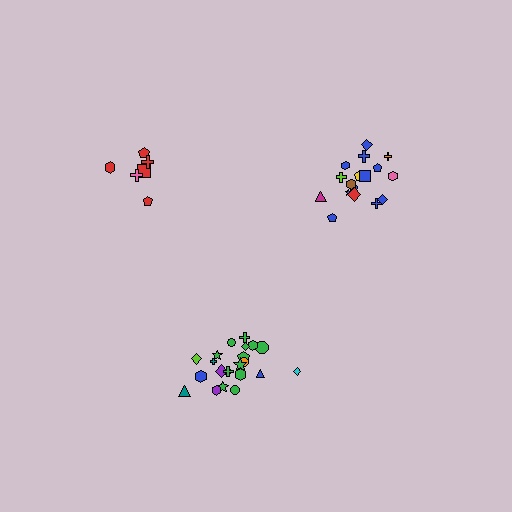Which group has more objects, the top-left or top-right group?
The top-right group.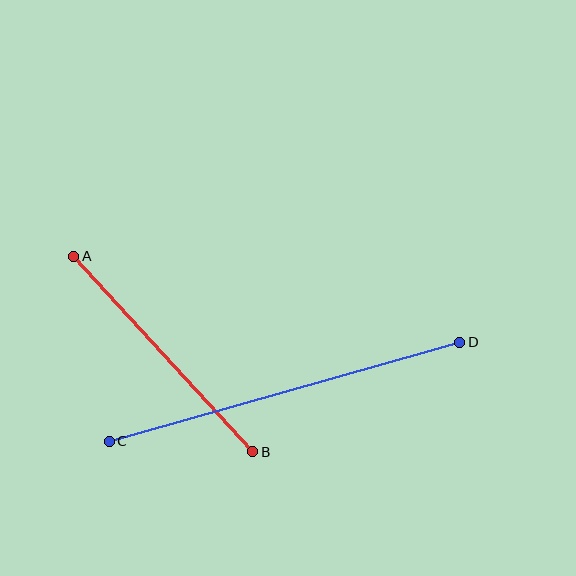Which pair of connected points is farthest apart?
Points C and D are farthest apart.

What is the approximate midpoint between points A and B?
The midpoint is at approximately (163, 354) pixels.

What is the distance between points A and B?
The distance is approximately 265 pixels.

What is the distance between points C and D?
The distance is approximately 364 pixels.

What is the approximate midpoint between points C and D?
The midpoint is at approximately (284, 392) pixels.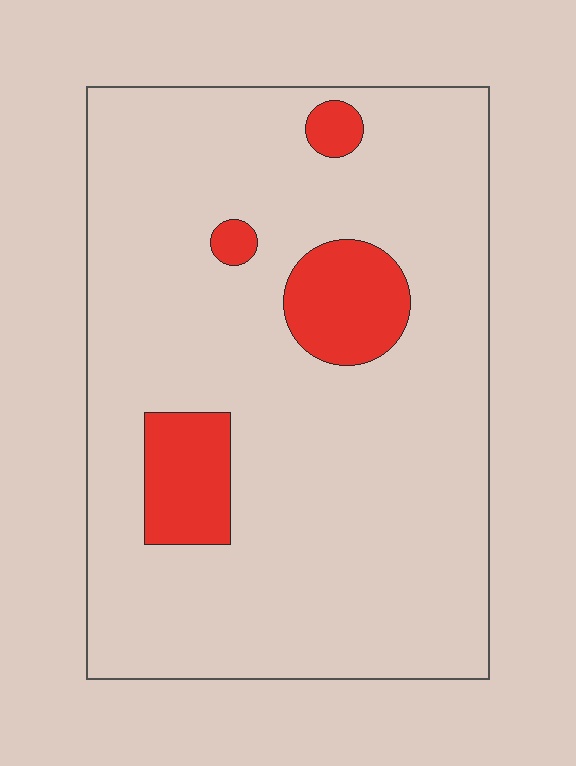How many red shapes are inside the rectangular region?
4.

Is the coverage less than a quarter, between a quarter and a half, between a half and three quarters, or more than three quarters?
Less than a quarter.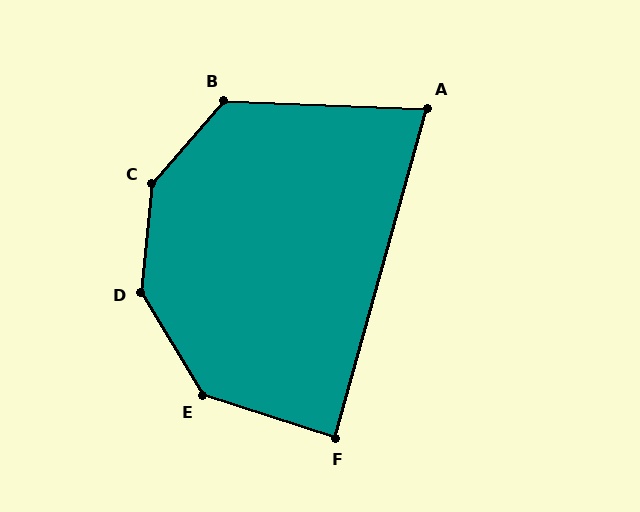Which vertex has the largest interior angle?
C, at approximately 145 degrees.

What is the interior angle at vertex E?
Approximately 138 degrees (obtuse).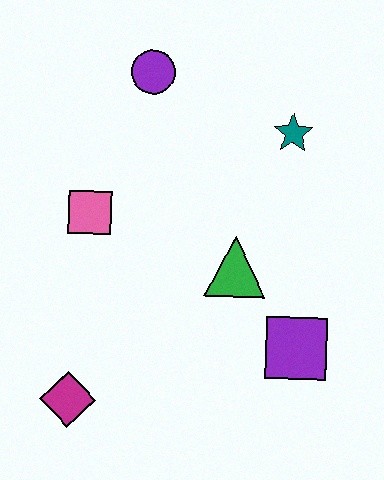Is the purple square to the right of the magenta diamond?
Yes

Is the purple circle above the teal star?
Yes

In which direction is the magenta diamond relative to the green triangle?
The magenta diamond is to the left of the green triangle.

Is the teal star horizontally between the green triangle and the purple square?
Yes